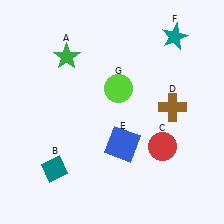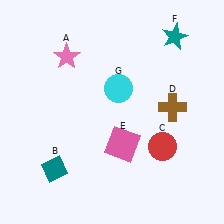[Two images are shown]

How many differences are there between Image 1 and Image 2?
There are 3 differences between the two images.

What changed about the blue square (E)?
In Image 1, E is blue. In Image 2, it changed to pink.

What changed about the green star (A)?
In Image 1, A is green. In Image 2, it changed to pink.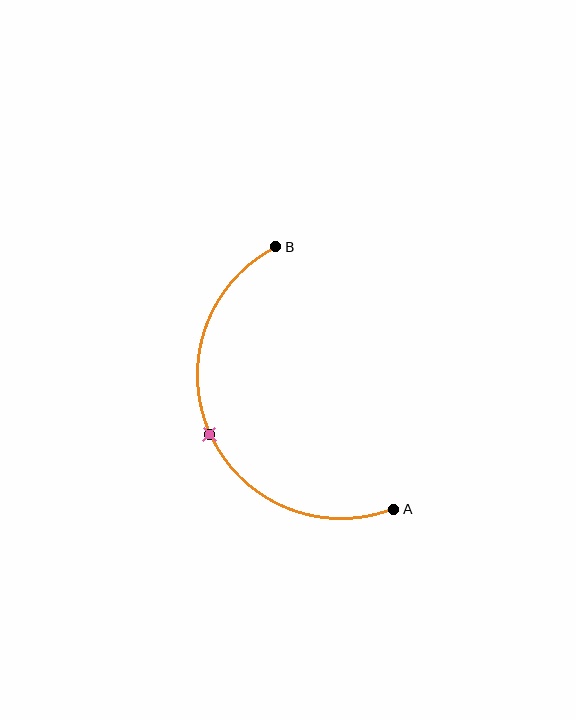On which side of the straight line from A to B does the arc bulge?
The arc bulges to the left of the straight line connecting A and B.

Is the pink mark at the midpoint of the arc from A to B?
Yes. The pink mark lies on the arc at equal arc-length from both A and B — it is the arc midpoint.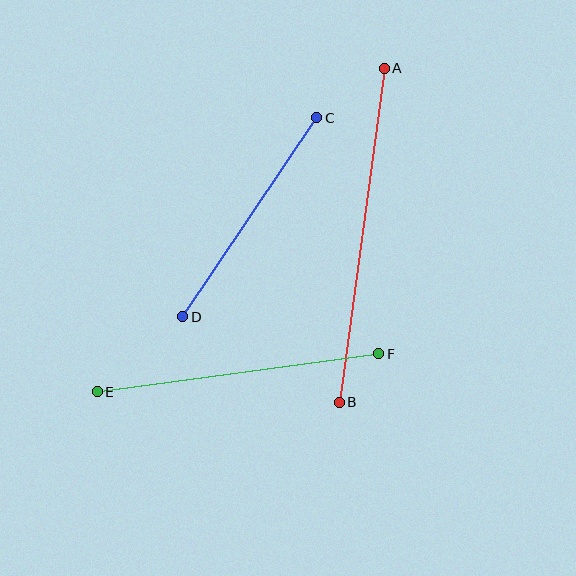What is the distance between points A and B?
The distance is approximately 337 pixels.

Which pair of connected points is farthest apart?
Points A and B are farthest apart.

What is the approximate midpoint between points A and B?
The midpoint is at approximately (362, 235) pixels.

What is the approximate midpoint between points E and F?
The midpoint is at approximately (238, 373) pixels.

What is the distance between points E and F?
The distance is approximately 284 pixels.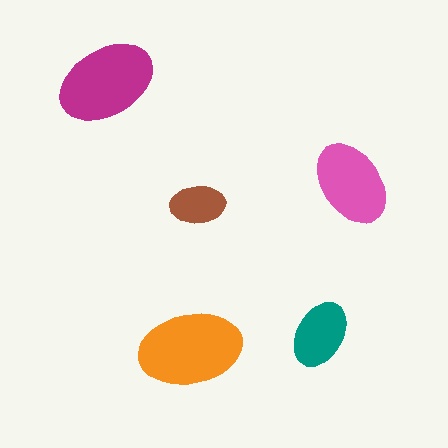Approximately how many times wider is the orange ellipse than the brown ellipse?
About 2 times wider.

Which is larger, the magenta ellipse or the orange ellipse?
The orange one.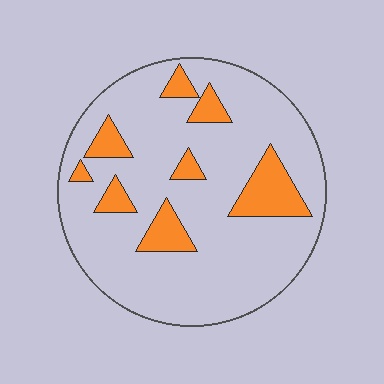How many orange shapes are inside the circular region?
8.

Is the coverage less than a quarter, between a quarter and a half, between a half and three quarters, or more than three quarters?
Less than a quarter.